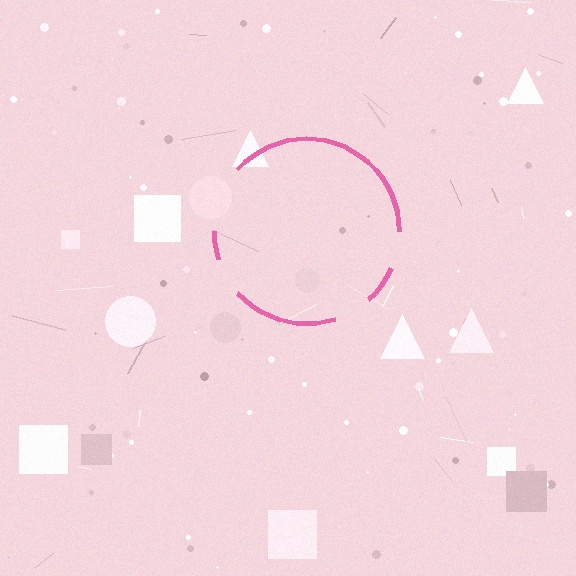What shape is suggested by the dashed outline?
The dashed outline suggests a circle.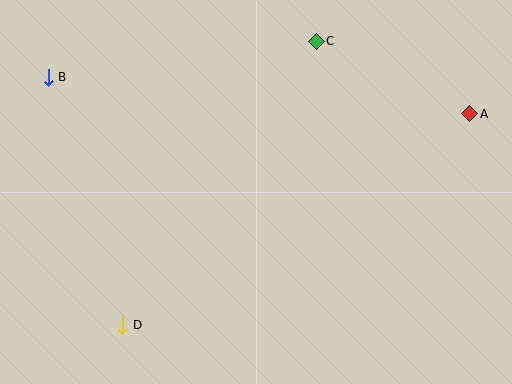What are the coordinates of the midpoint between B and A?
The midpoint between B and A is at (259, 96).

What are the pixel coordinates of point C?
Point C is at (316, 41).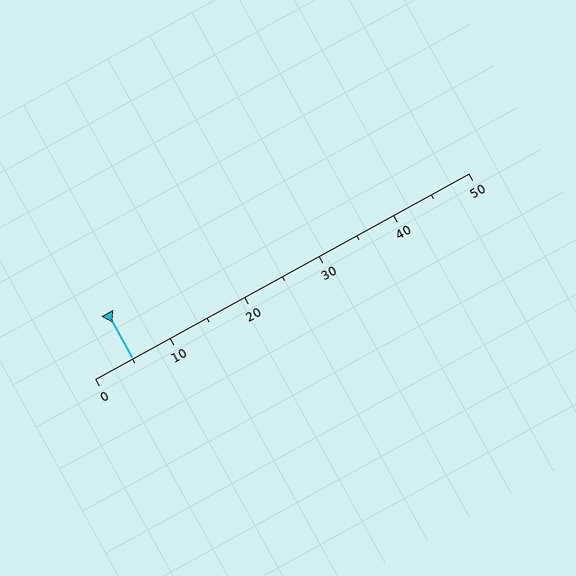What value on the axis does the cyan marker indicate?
The marker indicates approximately 5.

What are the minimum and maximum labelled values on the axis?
The axis runs from 0 to 50.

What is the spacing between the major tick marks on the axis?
The major ticks are spaced 10 apart.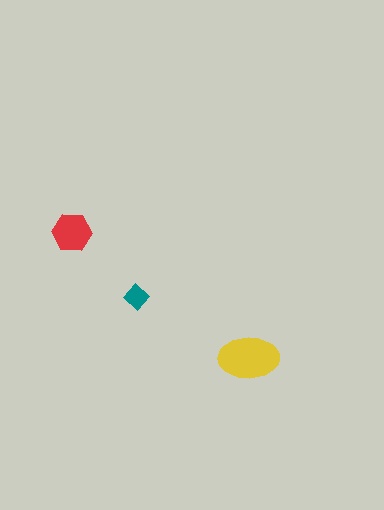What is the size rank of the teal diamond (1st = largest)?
3rd.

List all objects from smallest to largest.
The teal diamond, the red hexagon, the yellow ellipse.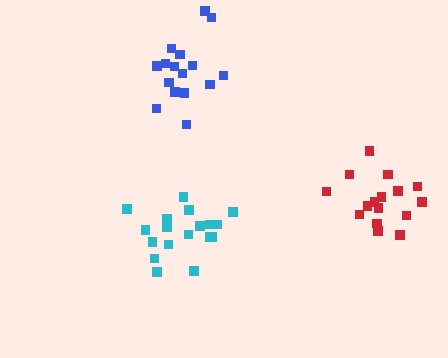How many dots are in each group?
Group 1: 18 dots, Group 2: 16 dots, Group 3: 16 dots (50 total).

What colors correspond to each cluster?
The clusters are colored: cyan, red, blue.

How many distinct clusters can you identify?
There are 3 distinct clusters.